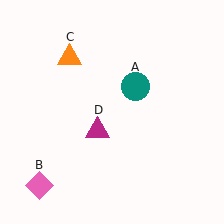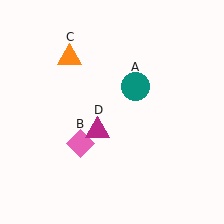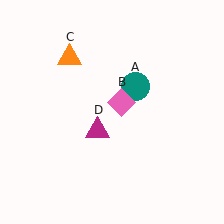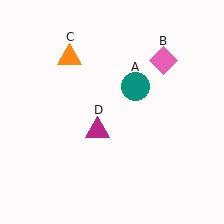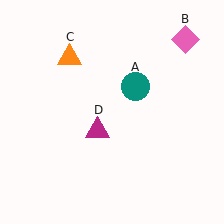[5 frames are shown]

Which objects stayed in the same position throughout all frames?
Teal circle (object A) and orange triangle (object C) and magenta triangle (object D) remained stationary.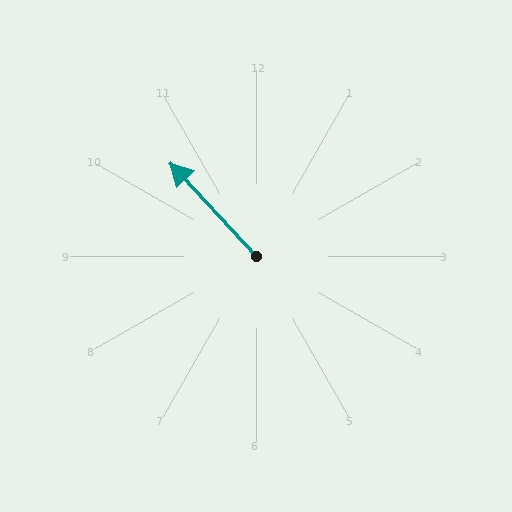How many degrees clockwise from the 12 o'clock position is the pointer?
Approximately 318 degrees.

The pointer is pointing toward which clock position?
Roughly 11 o'clock.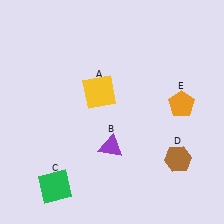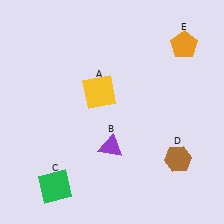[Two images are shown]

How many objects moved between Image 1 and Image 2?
1 object moved between the two images.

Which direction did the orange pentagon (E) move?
The orange pentagon (E) moved up.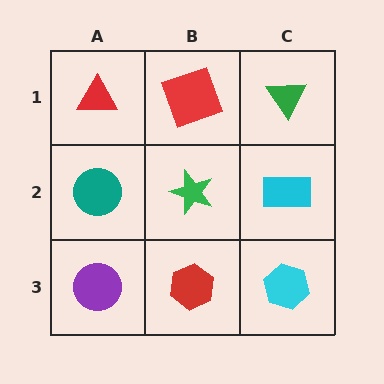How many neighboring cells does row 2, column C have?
3.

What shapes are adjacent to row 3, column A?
A teal circle (row 2, column A), a red hexagon (row 3, column B).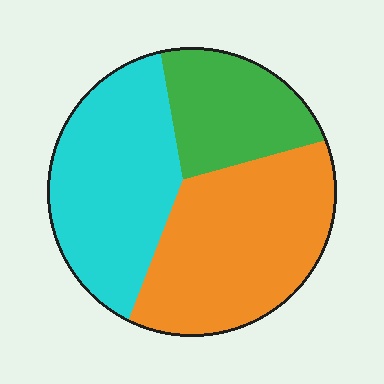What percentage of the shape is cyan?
Cyan covers 37% of the shape.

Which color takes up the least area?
Green, at roughly 20%.